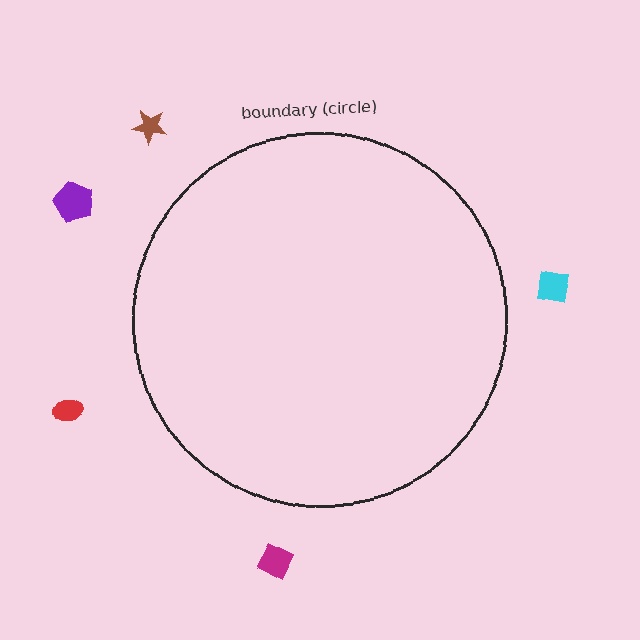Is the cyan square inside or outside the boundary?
Outside.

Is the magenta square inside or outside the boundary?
Outside.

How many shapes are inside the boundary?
0 inside, 5 outside.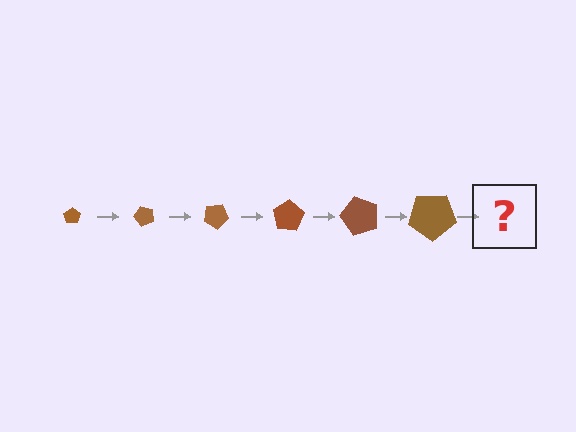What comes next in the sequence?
The next element should be a pentagon, larger than the previous one and rotated 300 degrees from the start.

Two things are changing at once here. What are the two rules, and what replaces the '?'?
The two rules are that the pentagon grows larger each step and it rotates 50 degrees each step. The '?' should be a pentagon, larger than the previous one and rotated 300 degrees from the start.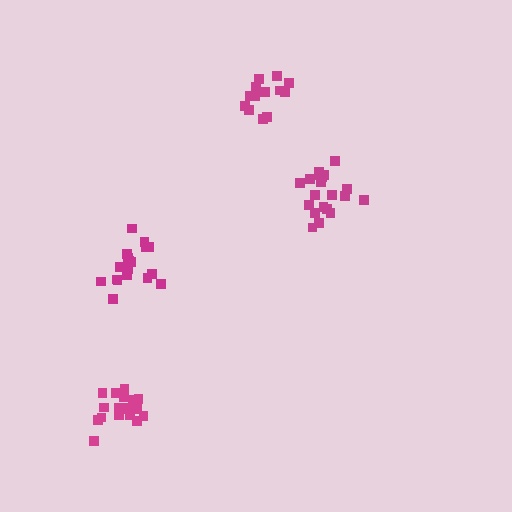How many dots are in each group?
Group 1: 20 dots, Group 2: 14 dots, Group 3: 19 dots, Group 4: 18 dots (71 total).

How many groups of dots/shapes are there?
There are 4 groups.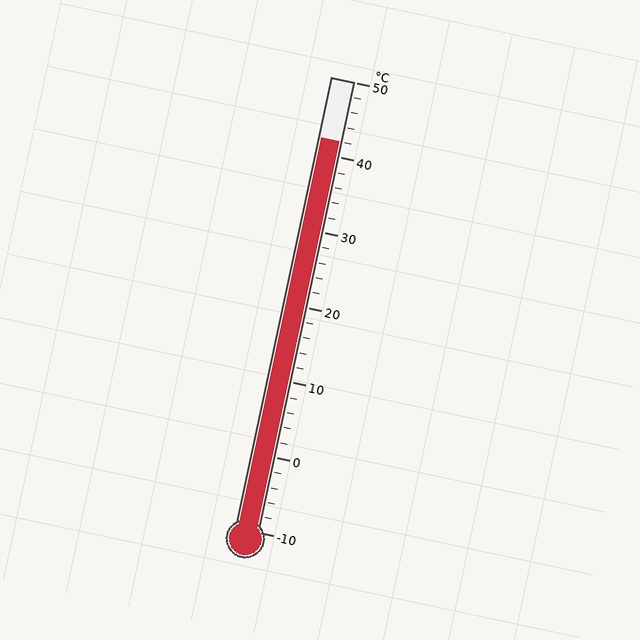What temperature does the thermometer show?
The thermometer shows approximately 42°C.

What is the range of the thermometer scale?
The thermometer scale ranges from -10°C to 50°C.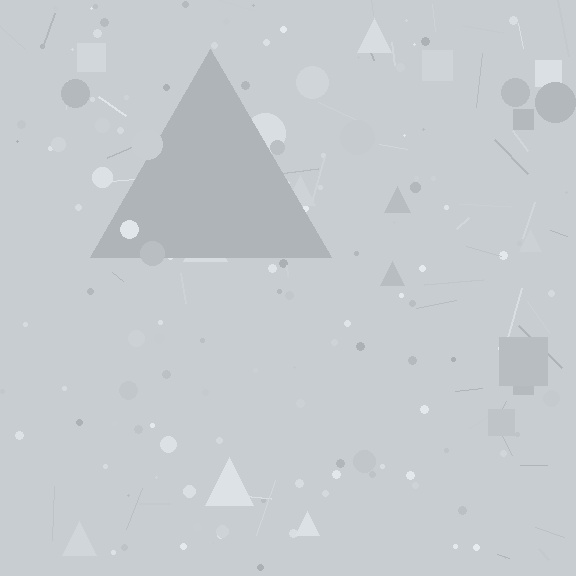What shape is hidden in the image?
A triangle is hidden in the image.